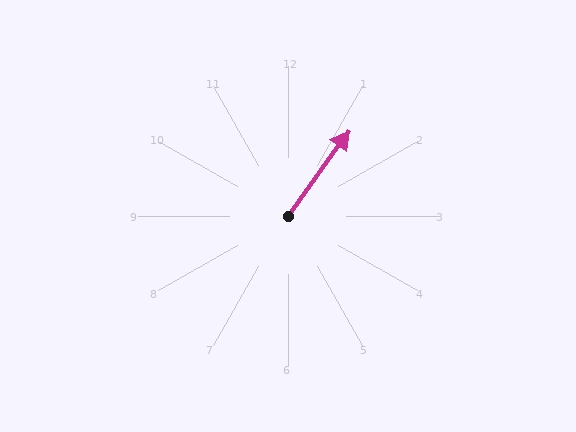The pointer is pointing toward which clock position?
Roughly 1 o'clock.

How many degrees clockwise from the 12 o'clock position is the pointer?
Approximately 35 degrees.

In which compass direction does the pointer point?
Northeast.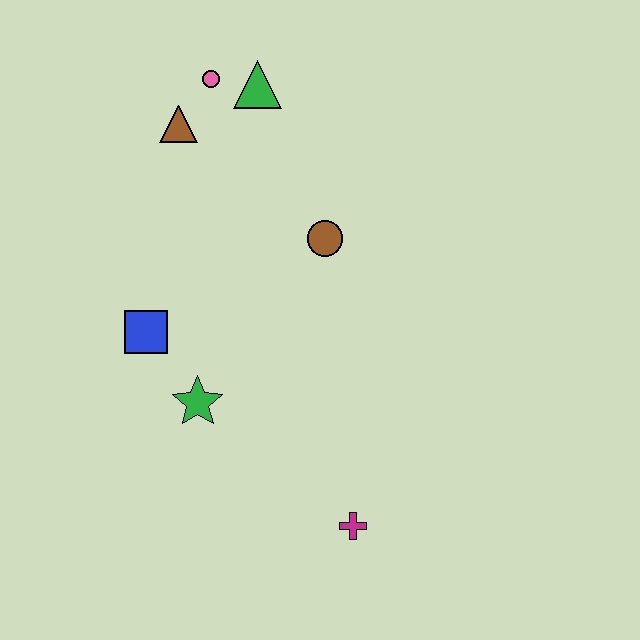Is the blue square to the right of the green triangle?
No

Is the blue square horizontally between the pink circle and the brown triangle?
No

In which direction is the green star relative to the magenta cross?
The green star is to the left of the magenta cross.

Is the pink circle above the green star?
Yes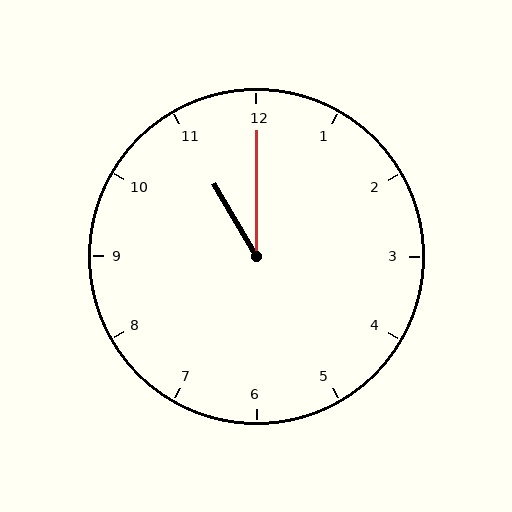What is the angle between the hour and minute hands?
Approximately 30 degrees.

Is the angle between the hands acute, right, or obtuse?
It is acute.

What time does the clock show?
11:00.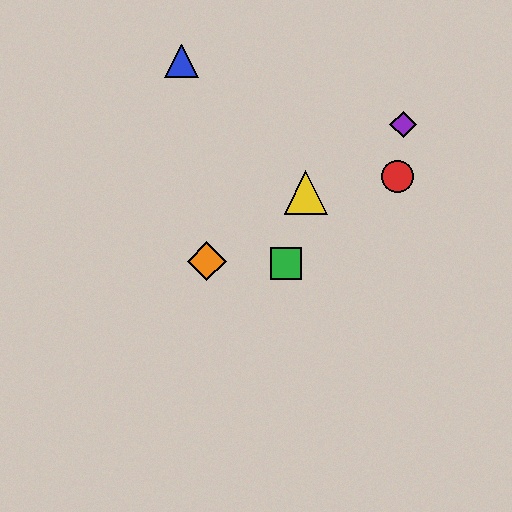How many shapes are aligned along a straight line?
3 shapes (the yellow triangle, the purple diamond, the orange diamond) are aligned along a straight line.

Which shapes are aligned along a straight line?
The yellow triangle, the purple diamond, the orange diamond are aligned along a straight line.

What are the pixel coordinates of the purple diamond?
The purple diamond is at (403, 124).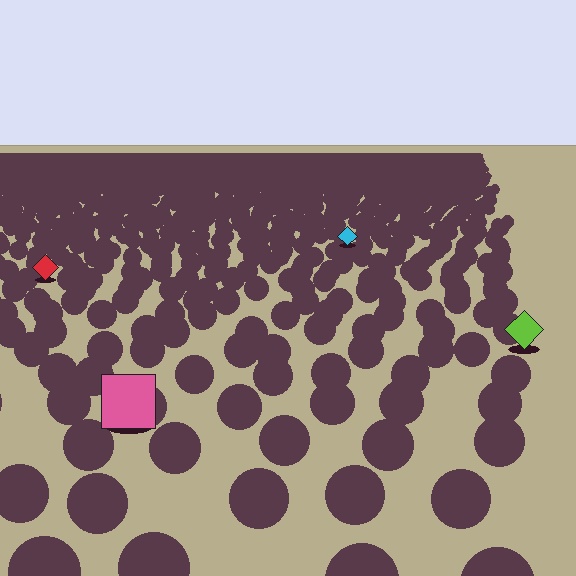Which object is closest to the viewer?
The pink square is closest. The texture marks near it are larger and more spread out.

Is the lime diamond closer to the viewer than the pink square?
No. The pink square is closer — you can tell from the texture gradient: the ground texture is coarser near it.